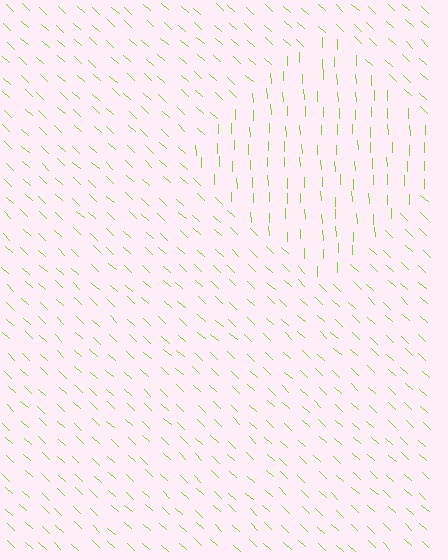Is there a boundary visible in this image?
Yes, there is a texture boundary formed by a change in line orientation.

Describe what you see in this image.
The image is filled with small lime line segments. A diamond region in the image has lines oriented differently from the surrounding lines, creating a visible texture boundary.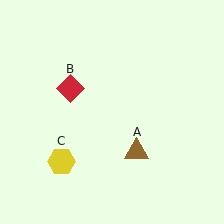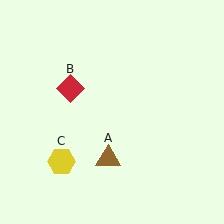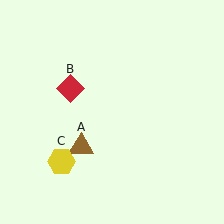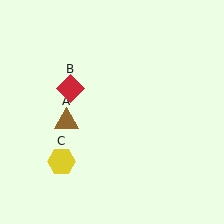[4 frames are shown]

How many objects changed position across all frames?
1 object changed position: brown triangle (object A).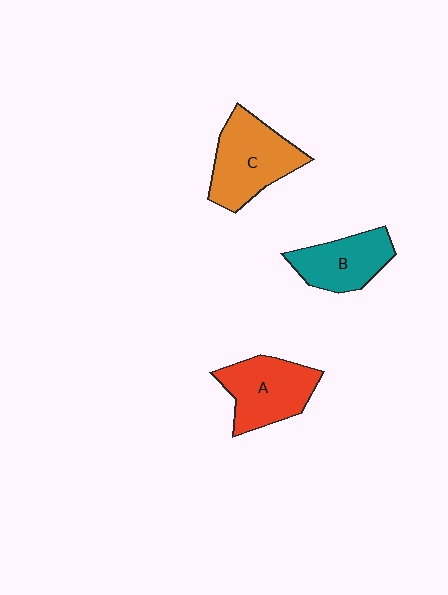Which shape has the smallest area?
Shape B (teal).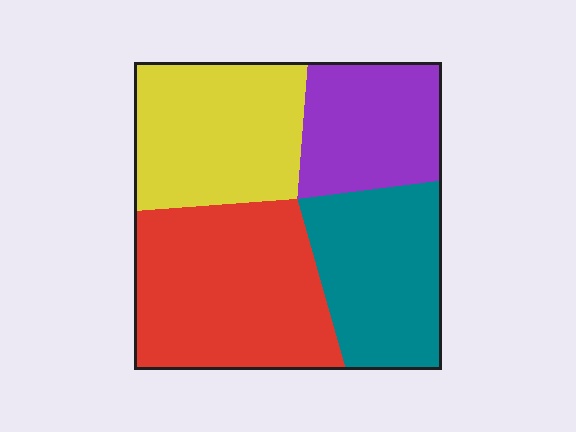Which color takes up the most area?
Red, at roughly 35%.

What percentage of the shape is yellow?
Yellow takes up about one quarter (1/4) of the shape.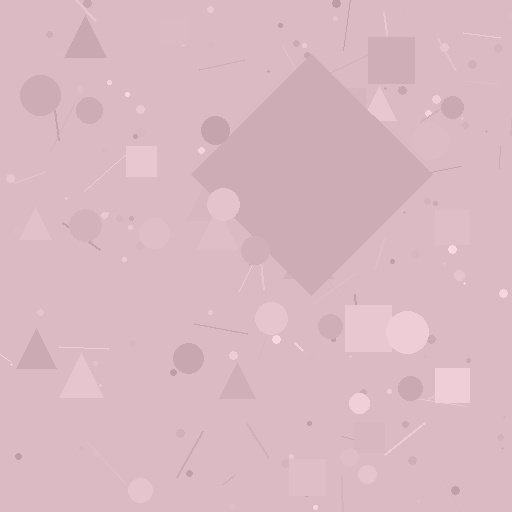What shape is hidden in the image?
A diamond is hidden in the image.